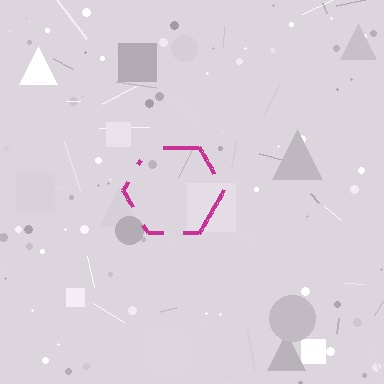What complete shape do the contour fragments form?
The contour fragments form a hexagon.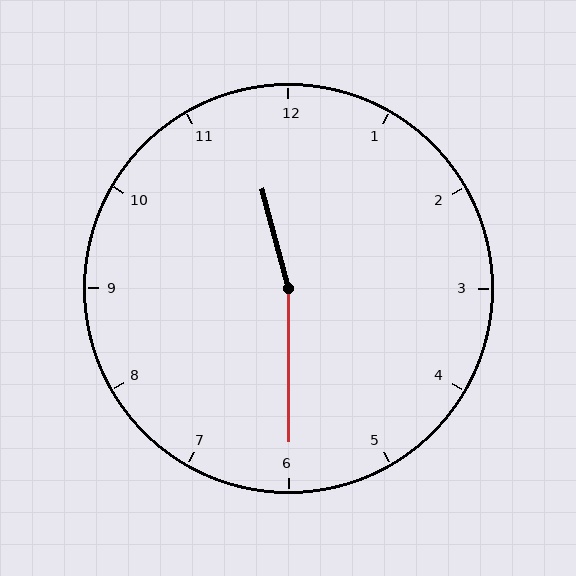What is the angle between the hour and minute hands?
Approximately 165 degrees.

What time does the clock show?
11:30.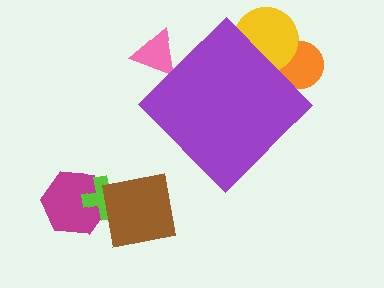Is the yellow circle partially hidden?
Yes, the yellow circle is partially hidden behind the purple diamond.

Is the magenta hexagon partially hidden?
No, the magenta hexagon is fully visible.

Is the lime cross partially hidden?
No, the lime cross is fully visible.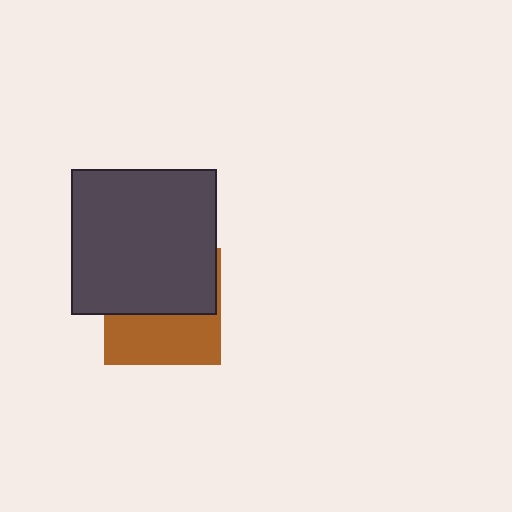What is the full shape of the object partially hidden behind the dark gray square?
The partially hidden object is a brown square.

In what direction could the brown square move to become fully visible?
The brown square could move down. That would shift it out from behind the dark gray square entirely.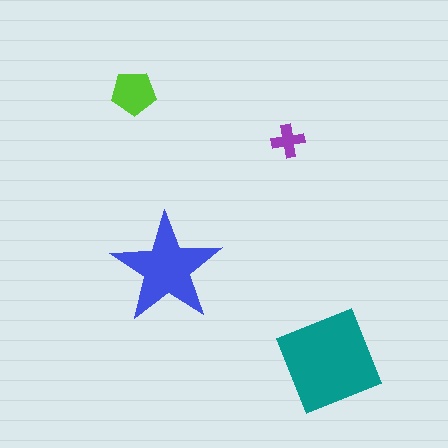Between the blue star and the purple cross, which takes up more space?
The blue star.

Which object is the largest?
The teal square.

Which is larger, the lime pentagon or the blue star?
The blue star.